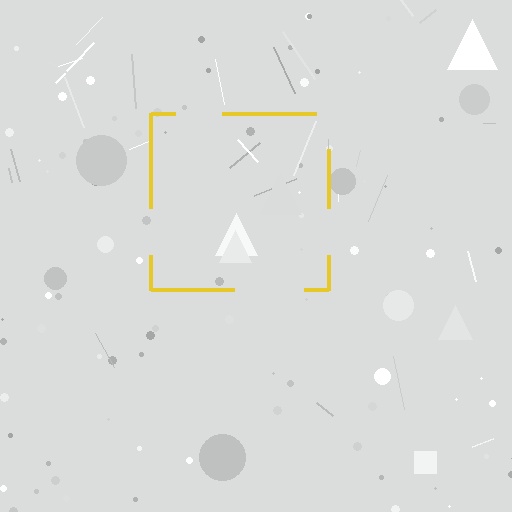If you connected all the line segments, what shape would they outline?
They would outline a square.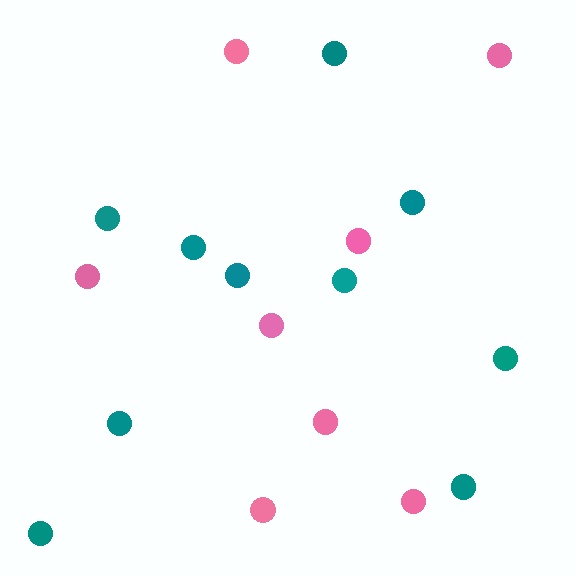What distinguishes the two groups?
There are 2 groups: one group of pink circles (8) and one group of teal circles (10).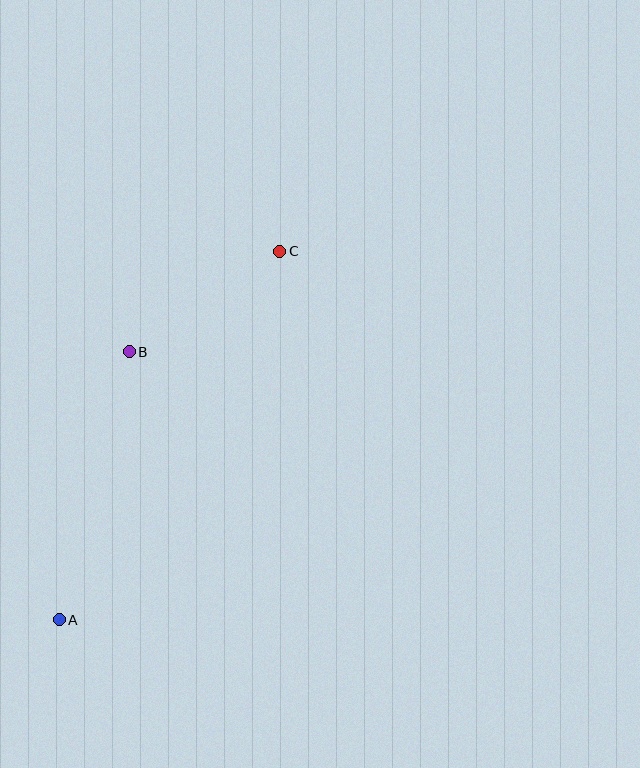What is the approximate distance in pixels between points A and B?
The distance between A and B is approximately 277 pixels.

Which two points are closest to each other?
Points B and C are closest to each other.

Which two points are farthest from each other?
Points A and C are farthest from each other.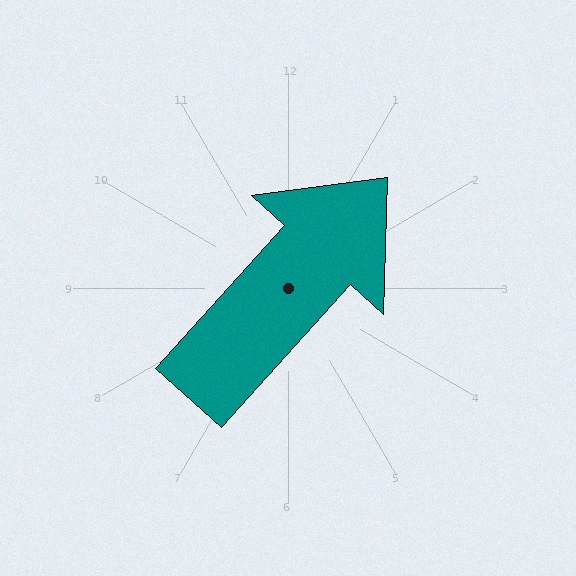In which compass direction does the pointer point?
Northeast.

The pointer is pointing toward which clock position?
Roughly 1 o'clock.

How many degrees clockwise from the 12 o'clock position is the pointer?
Approximately 42 degrees.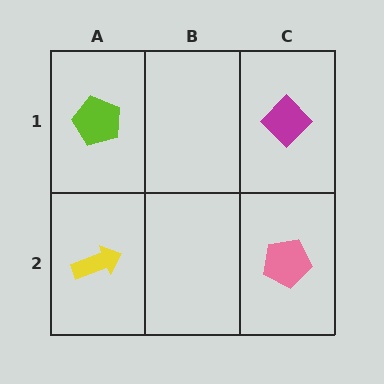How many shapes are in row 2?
2 shapes.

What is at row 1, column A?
A lime pentagon.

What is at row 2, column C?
A pink pentagon.